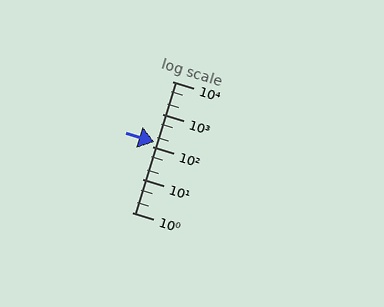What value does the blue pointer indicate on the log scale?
The pointer indicates approximately 140.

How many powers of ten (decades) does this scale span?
The scale spans 4 decades, from 1 to 10000.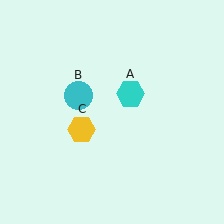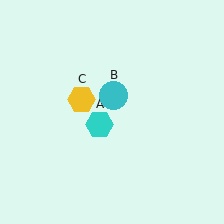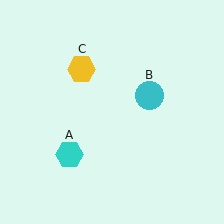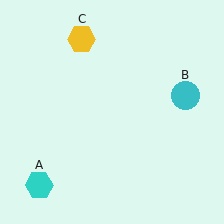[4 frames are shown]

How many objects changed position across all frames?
3 objects changed position: cyan hexagon (object A), cyan circle (object B), yellow hexagon (object C).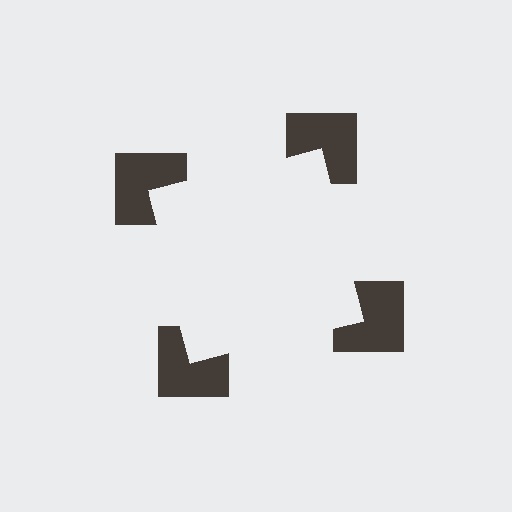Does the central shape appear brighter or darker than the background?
It typically appears slightly brighter than the background, even though no actual brightness change is drawn.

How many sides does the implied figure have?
4 sides.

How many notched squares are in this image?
There are 4 — one at each vertex of the illusory square.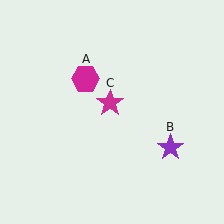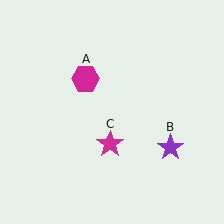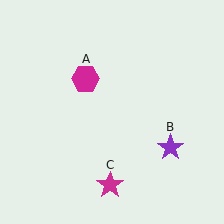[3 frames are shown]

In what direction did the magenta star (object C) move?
The magenta star (object C) moved down.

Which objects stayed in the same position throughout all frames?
Magenta hexagon (object A) and purple star (object B) remained stationary.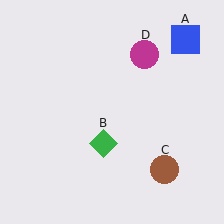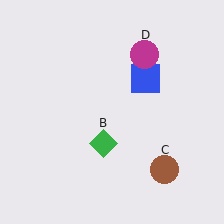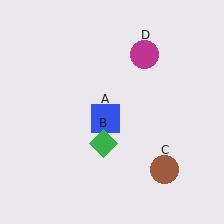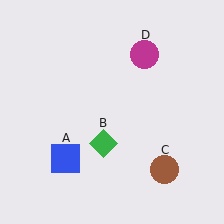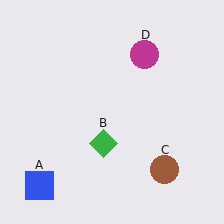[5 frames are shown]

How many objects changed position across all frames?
1 object changed position: blue square (object A).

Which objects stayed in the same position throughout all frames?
Green diamond (object B) and brown circle (object C) and magenta circle (object D) remained stationary.